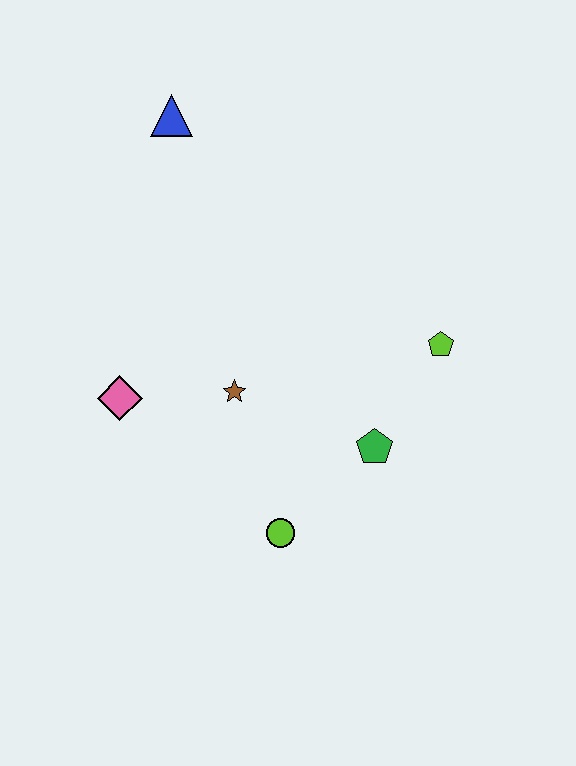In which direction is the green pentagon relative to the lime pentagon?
The green pentagon is below the lime pentagon.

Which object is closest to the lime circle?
The green pentagon is closest to the lime circle.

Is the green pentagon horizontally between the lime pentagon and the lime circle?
Yes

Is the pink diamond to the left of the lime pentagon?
Yes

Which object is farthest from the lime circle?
The blue triangle is farthest from the lime circle.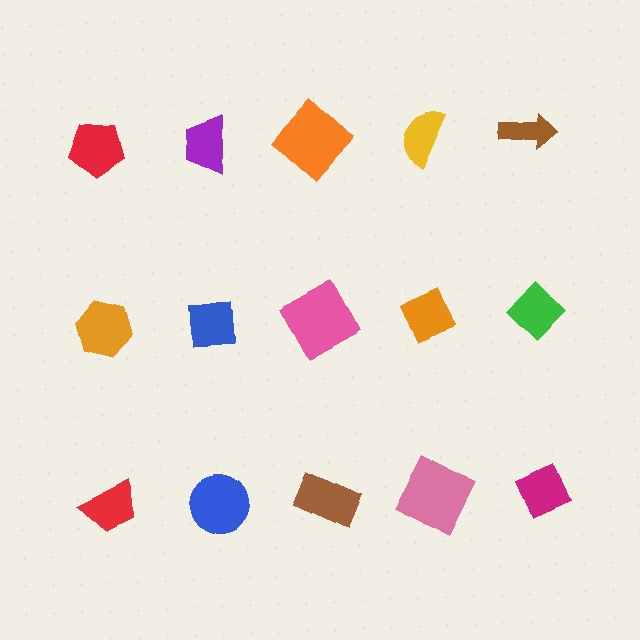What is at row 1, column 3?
An orange diamond.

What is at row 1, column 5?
A brown arrow.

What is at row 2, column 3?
A pink square.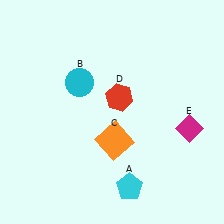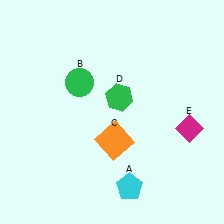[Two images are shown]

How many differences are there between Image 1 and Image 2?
There are 2 differences between the two images.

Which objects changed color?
B changed from cyan to green. D changed from red to green.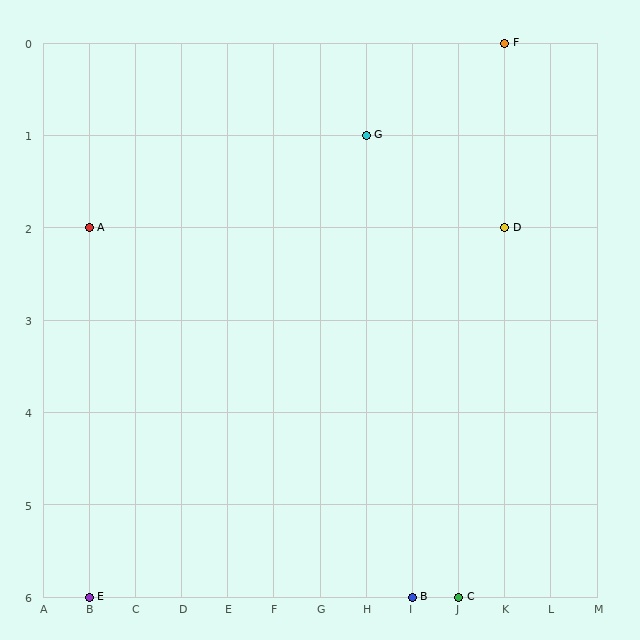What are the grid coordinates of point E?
Point E is at grid coordinates (B, 6).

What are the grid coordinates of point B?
Point B is at grid coordinates (I, 6).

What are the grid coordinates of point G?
Point G is at grid coordinates (H, 1).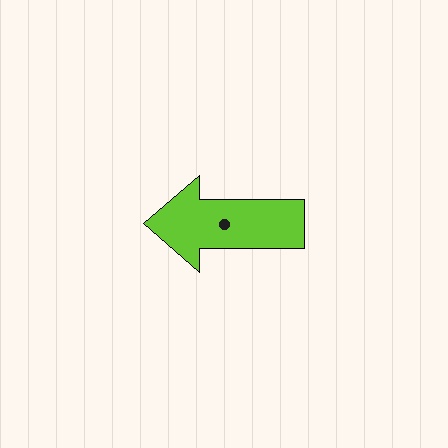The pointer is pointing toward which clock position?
Roughly 9 o'clock.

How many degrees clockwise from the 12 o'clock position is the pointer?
Approximately 270 degrees.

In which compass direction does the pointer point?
West.